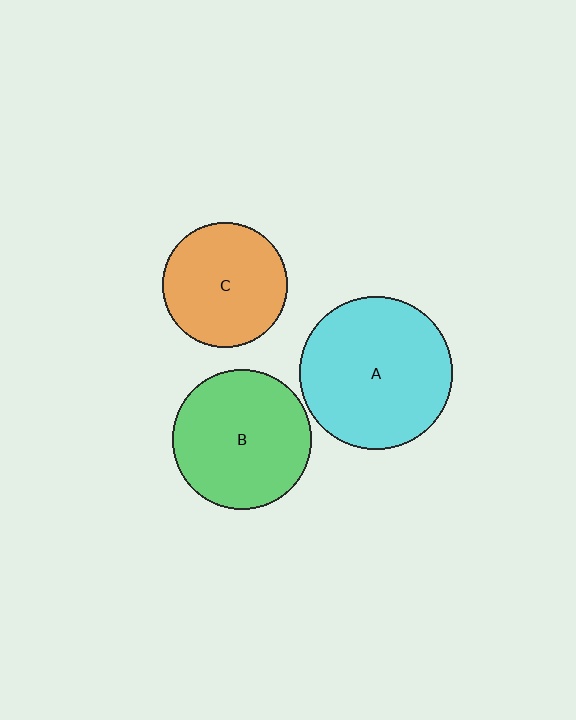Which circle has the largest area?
Circle A (cyan).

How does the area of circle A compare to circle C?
Approximately 1.5 times.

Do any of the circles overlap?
No, none of the circles overlap.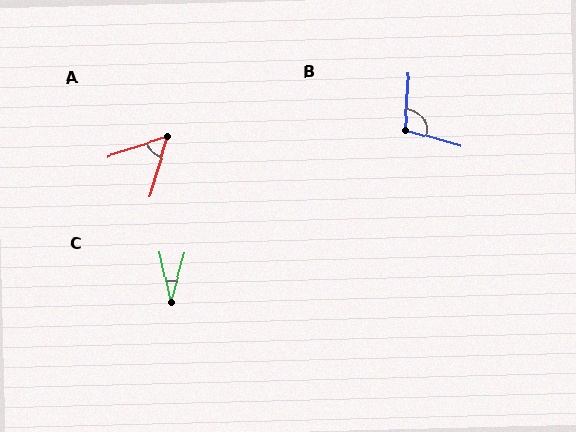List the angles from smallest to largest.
C (28°), A (56°), B (102°).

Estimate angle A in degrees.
Approximately 56 degrees.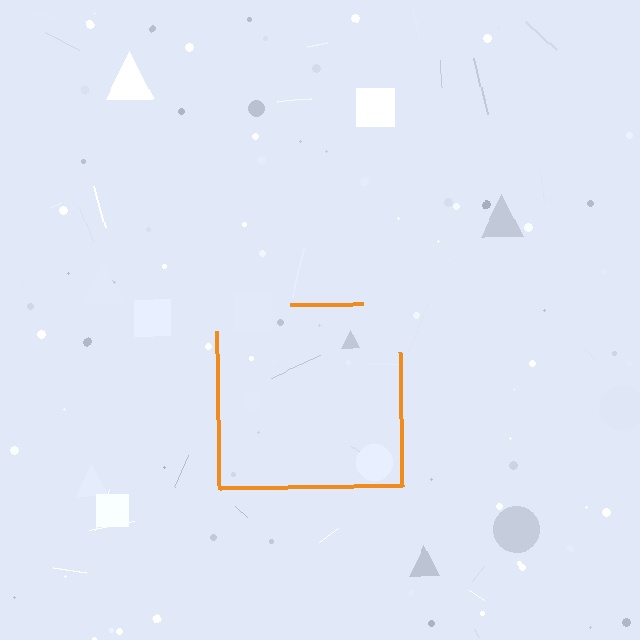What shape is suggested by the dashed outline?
The dashed outline suggests a square.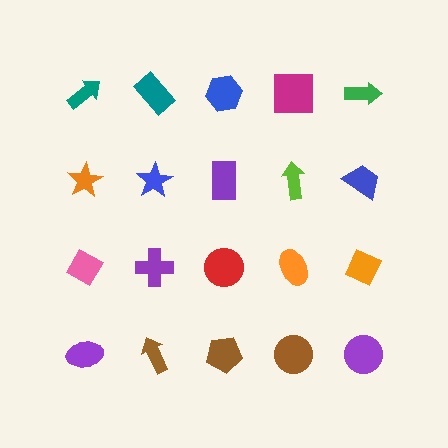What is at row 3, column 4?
An orange ellipse.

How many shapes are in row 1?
5 shapes.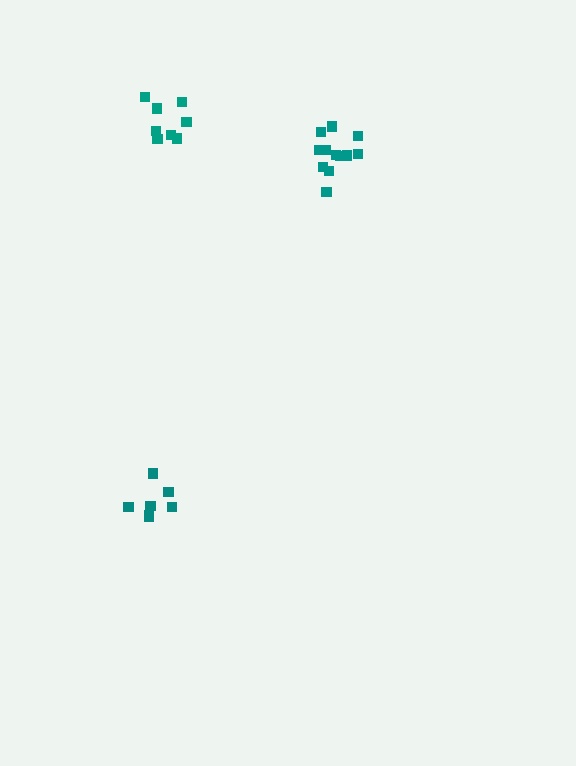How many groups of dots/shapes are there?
There are 3 groups.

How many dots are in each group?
Group 1: 8 dots, Group 2: 12 dots, Group 3: 7 dots (27 total).